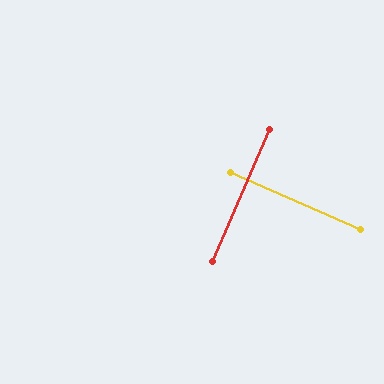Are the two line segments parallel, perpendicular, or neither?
Perpendicular — they meet at approximately 90°.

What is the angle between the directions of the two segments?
Approximately 90 degrees.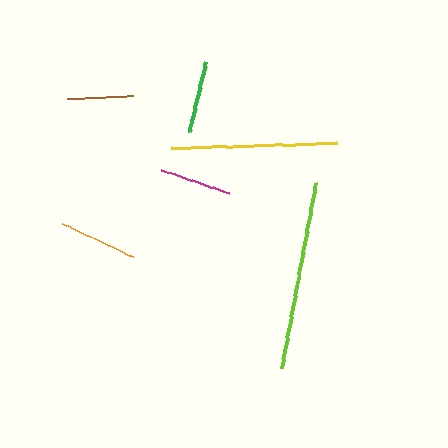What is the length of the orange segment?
The orange segment is approximately 79 pixels long.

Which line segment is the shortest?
The brown line is the shortest at approximately 66 pixels.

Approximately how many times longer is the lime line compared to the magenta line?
The lime line is approximately 2.7 times the length of the magenta line.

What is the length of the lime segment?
The lime segment is approximately 188 pixels long.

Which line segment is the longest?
The lime line is the longest at approximately 188 pixels.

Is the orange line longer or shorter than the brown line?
The orange line is longer than the brown line.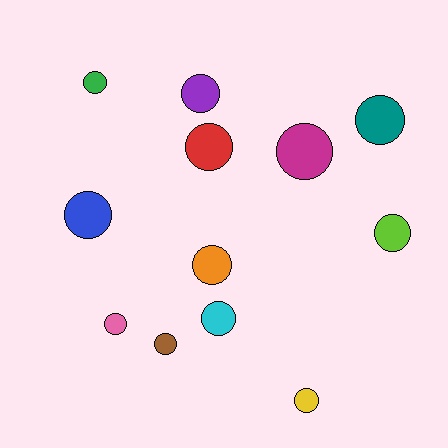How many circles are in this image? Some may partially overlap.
There are 12 circles.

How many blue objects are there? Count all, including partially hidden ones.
There is 1 blue object.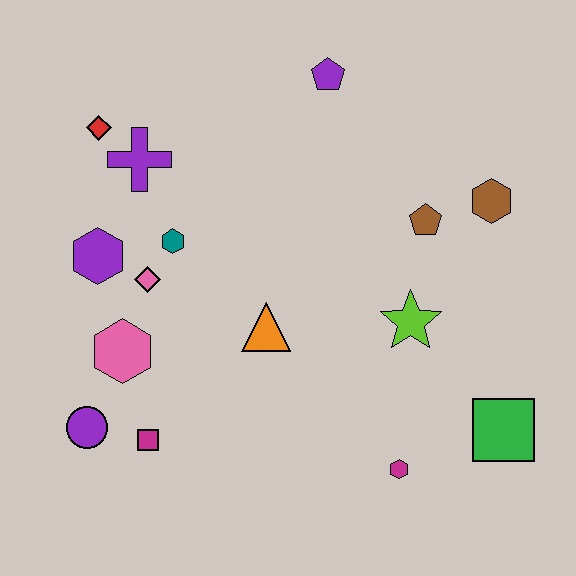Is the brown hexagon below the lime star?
No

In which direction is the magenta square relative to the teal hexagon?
The magenta square is below the teal hexagon.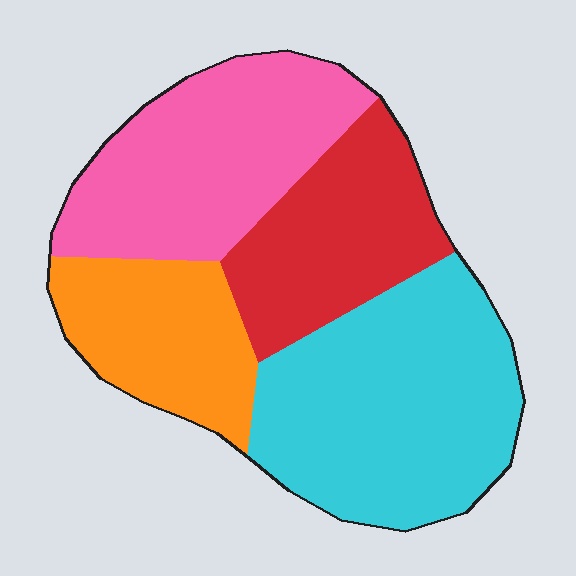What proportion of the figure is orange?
Orange covers about 20% of the figure.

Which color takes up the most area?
Cyan, at roughly 35%.